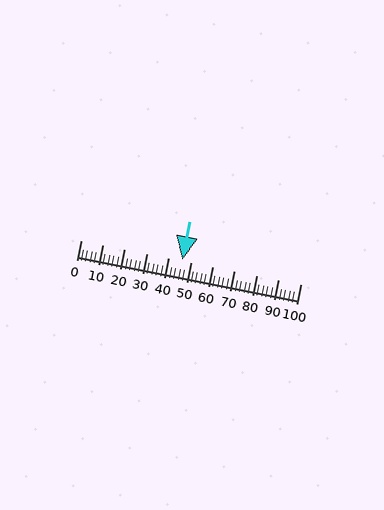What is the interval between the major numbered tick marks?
The major tick marks are spaced 10 units apart.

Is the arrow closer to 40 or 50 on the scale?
The arrow is closer to 50.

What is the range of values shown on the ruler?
The ruler shows values from 0 to 100.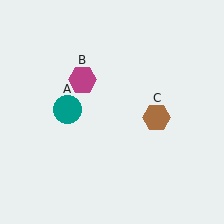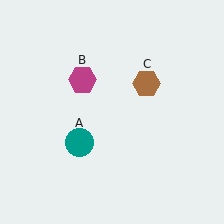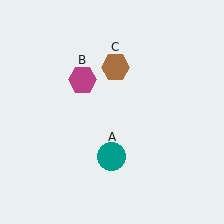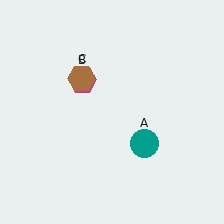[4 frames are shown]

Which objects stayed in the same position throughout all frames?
Magenta hexagon (object B) remained stationary.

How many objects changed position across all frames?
2 objects changed position: teal circle (object A), brown hexagon (object C).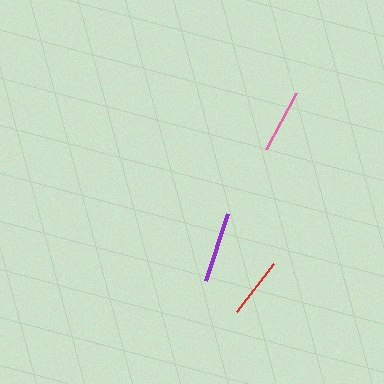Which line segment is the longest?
The purple line is the longest at approximately 71 pixels.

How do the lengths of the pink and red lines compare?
The pink and red lines are approximately the same length.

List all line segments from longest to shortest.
From longest to shortest: purple, pink, red.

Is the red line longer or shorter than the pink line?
The pink line is longer than the red line.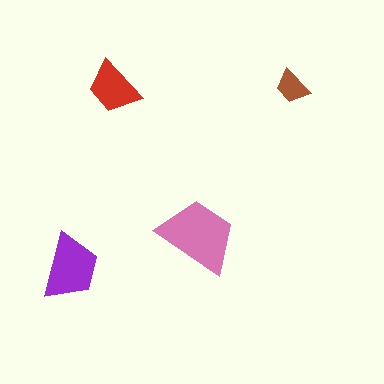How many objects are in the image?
There are 4 objects in the image.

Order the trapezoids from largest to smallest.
the pink one, the purple one, the red one, the brown one.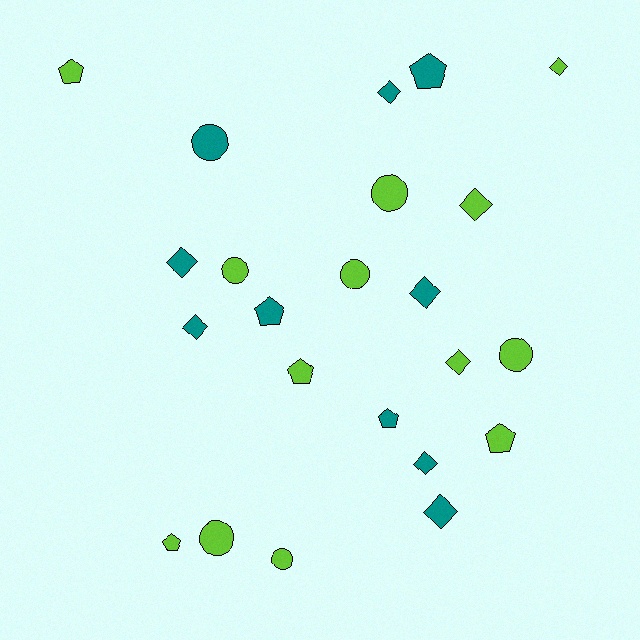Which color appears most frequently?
Lime, with 13 objects.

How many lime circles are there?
There are 6 lime circles.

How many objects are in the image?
There are 23 objects.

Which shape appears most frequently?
Diamond, with 9 objects.